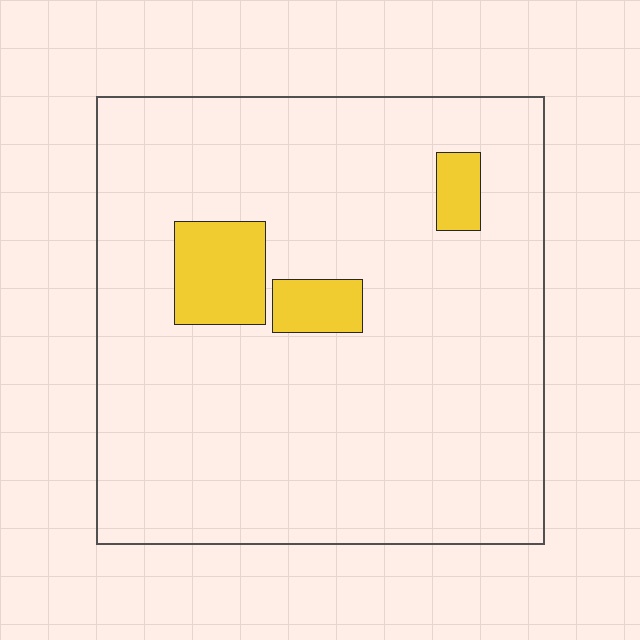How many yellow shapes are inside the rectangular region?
3.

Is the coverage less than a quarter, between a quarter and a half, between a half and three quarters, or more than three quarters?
Less than a quarter.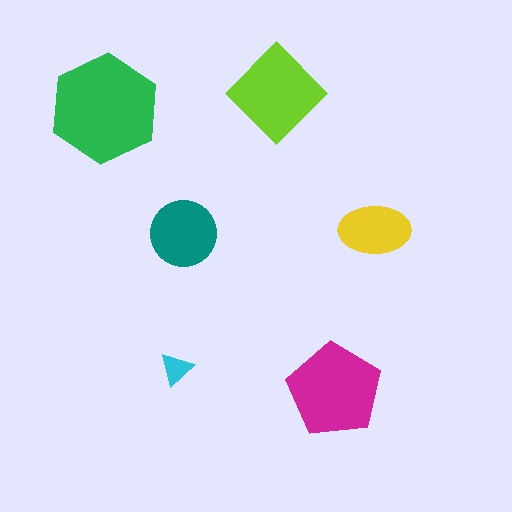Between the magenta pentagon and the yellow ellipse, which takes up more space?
The magenta pentagon.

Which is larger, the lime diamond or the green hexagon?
The green hexagon.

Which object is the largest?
The green hexagon.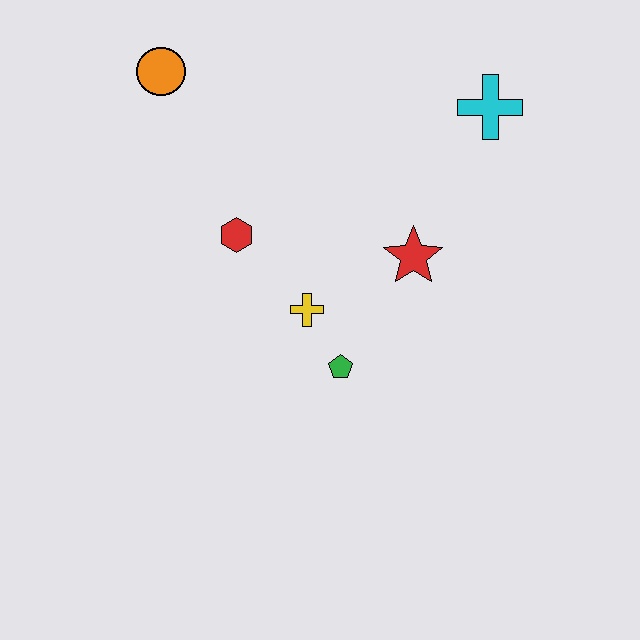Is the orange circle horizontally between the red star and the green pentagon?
No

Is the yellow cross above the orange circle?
No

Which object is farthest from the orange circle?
The green pentagon is farthest from the orange circle.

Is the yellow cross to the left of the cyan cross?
Yes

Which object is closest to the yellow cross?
The green pentagon is closest to the yellow cross.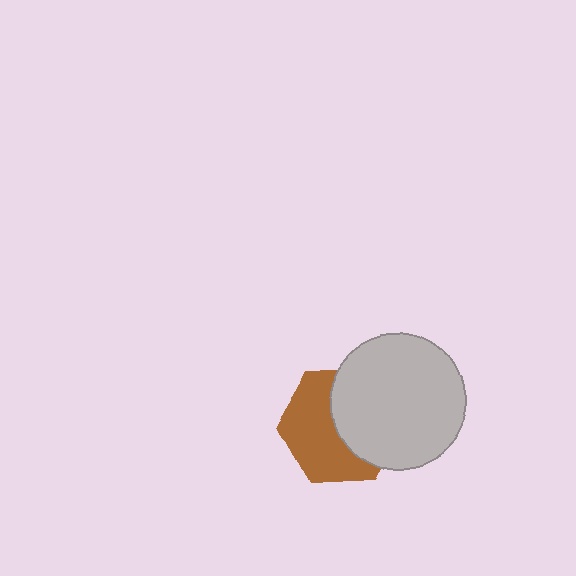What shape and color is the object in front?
The object in front is a light gray circle.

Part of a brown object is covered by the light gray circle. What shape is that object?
It is a hexagon.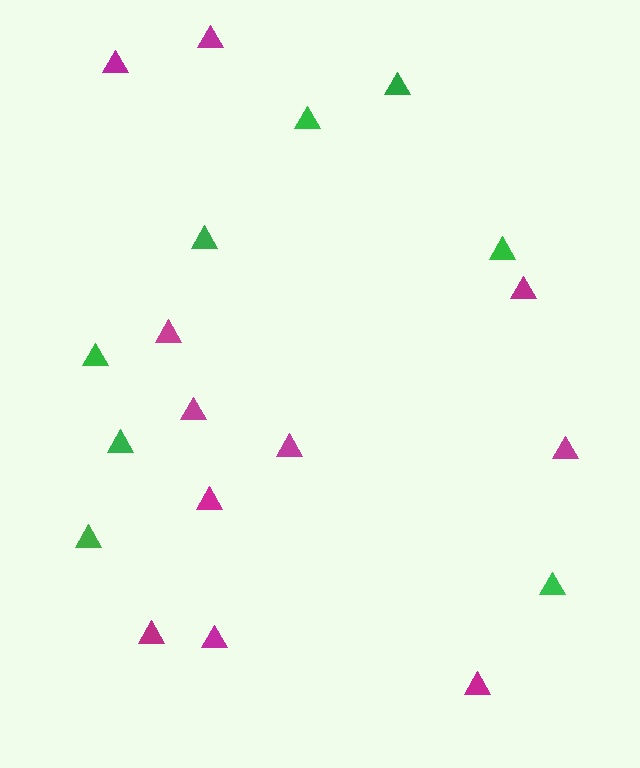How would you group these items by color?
There are 2 groups: one group of green triangles (8) and one group of magenta triangles (11).